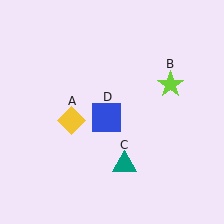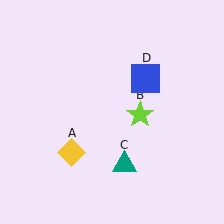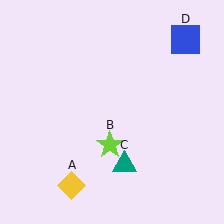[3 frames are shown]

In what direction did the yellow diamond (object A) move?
The yellow diamond (object A) moved down.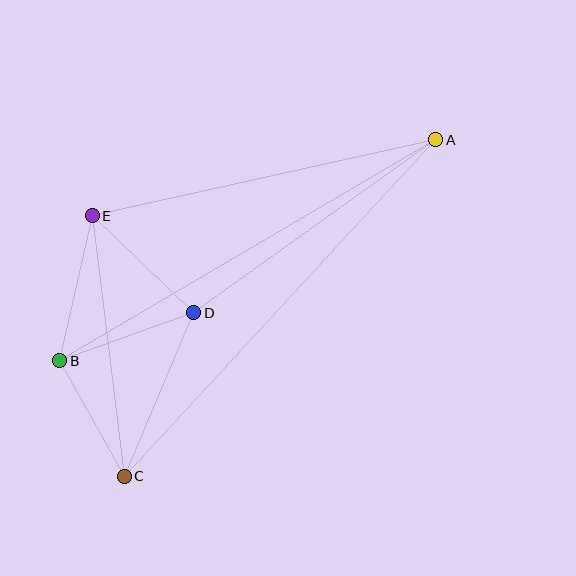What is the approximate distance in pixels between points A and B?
The distance between A and B is approximately 436 pixels.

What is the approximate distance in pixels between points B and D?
The distance between B and D is approximately 142 pixels.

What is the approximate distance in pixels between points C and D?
The distance between C and D is approximately 178 pixels.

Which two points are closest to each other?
Points B and C are closest to each other.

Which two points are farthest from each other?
Points A and C are farthest from each other.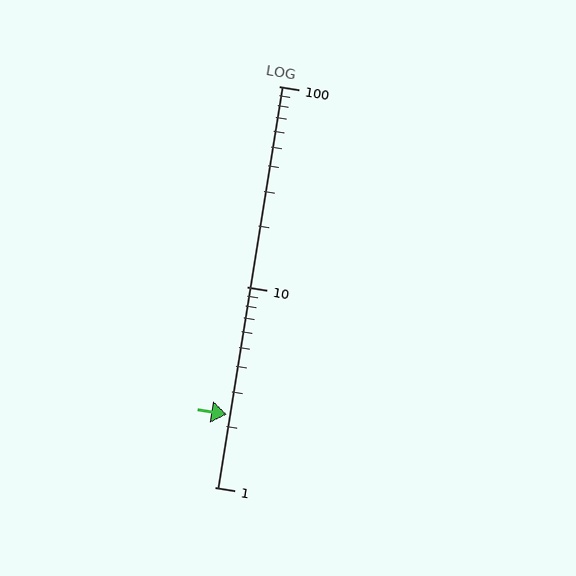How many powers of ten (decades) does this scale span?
The scale spans 2 decades, from 1 to 100.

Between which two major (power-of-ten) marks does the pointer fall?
The pointer is between 1 and 10.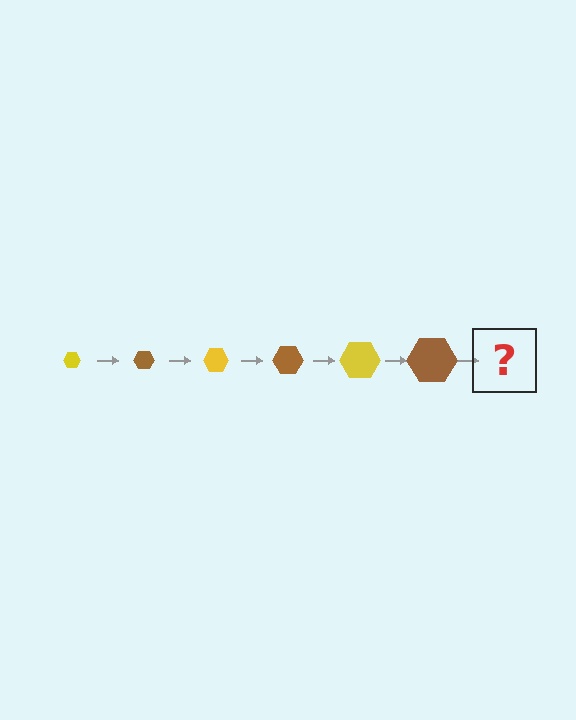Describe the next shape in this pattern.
It should be a yellow hexagon, larger than the previous one.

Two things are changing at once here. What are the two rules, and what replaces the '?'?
The two rules are that the hexagon grows larger each step and the color cycles through yellow and brown. The '?' should be a yellow hexagon, larger than the previous one.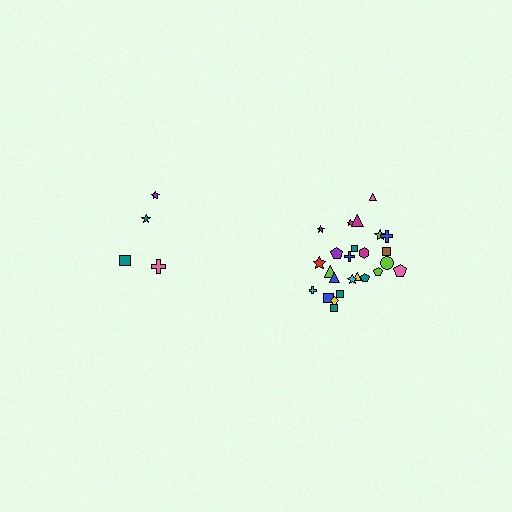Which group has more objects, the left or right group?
The right group.